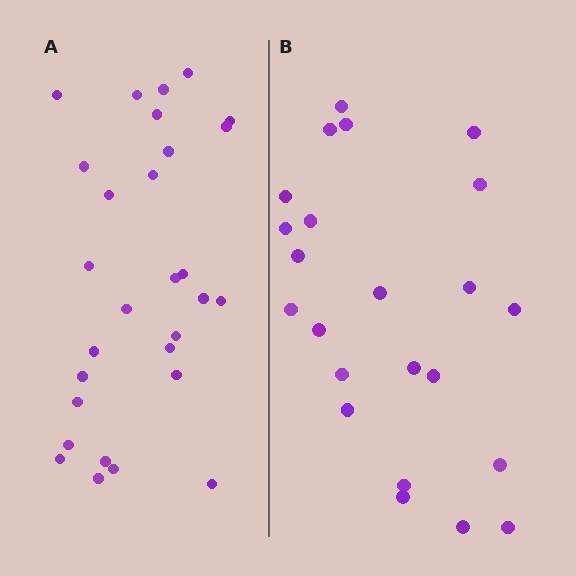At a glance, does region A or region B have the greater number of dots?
Region A (the left region) has more dots.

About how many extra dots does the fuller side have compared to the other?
Region A has about 6 more dots than region B.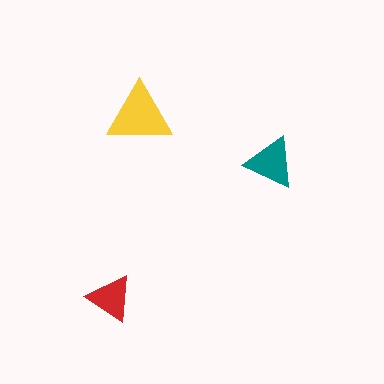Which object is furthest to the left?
The red triangle is leftmost.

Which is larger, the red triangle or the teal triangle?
The teal one.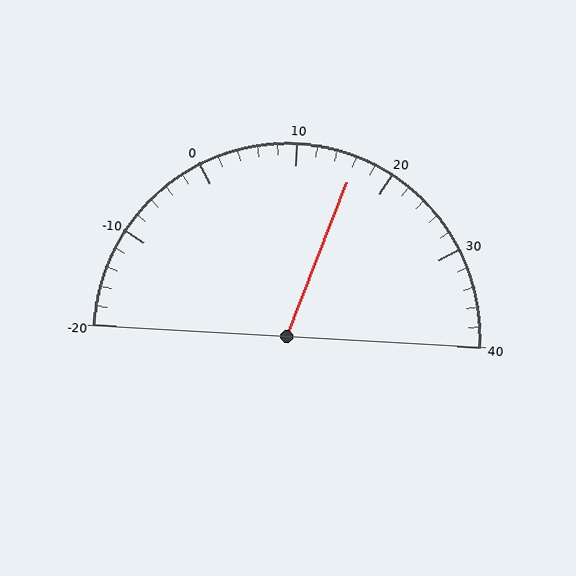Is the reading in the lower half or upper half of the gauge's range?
The reading is in the upper half of the range (-20 to 40).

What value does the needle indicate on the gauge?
The needle indicates approximately 16.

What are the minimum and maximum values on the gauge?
The gauge ranges from -20 to 40.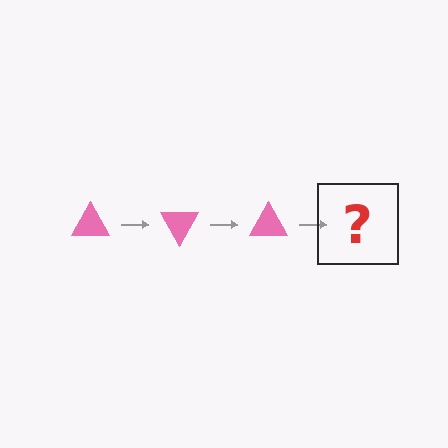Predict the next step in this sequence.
The next step is a pink triangle rotated 180 degrees.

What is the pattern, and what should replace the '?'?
The pattern is that the triangle rotates 60 degrees each step. The '?' should be a pink triangle rotated 180 degrees.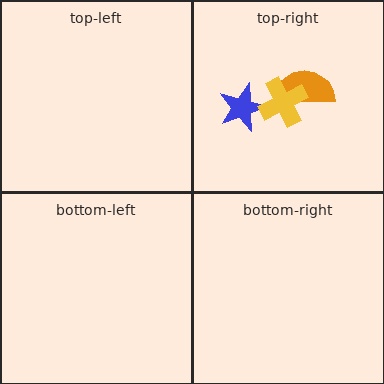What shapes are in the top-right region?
The orange semicircle, the blue star, the yellow cross.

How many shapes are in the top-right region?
3.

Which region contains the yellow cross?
The top-right region.